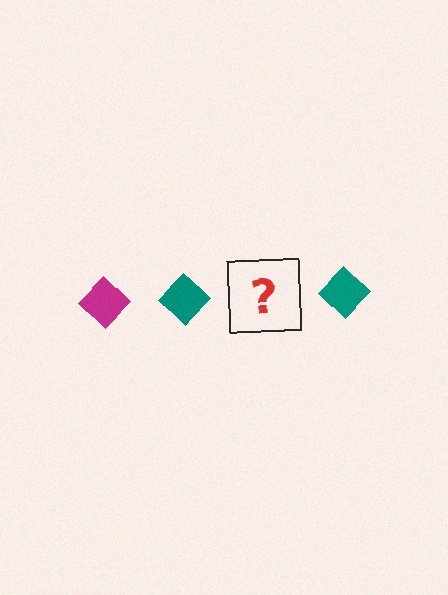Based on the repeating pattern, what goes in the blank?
The blank should be a magenta diamond.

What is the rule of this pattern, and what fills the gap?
The rule is that the pattern cycles through magenta, teal diamonds. The gap should be filled with a magenta diamond.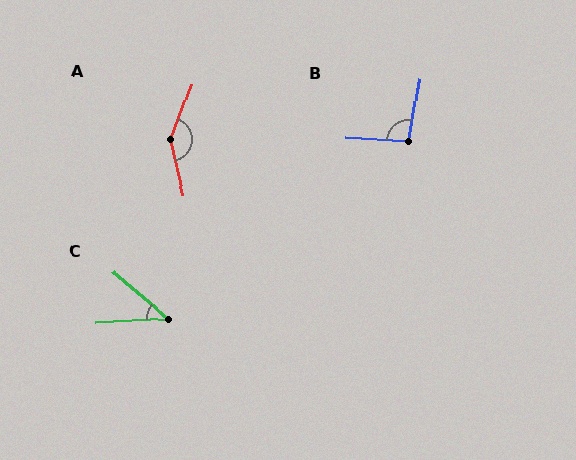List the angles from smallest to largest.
C (44°), B (96°), A (146°).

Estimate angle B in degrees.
Approximately 96 degrees.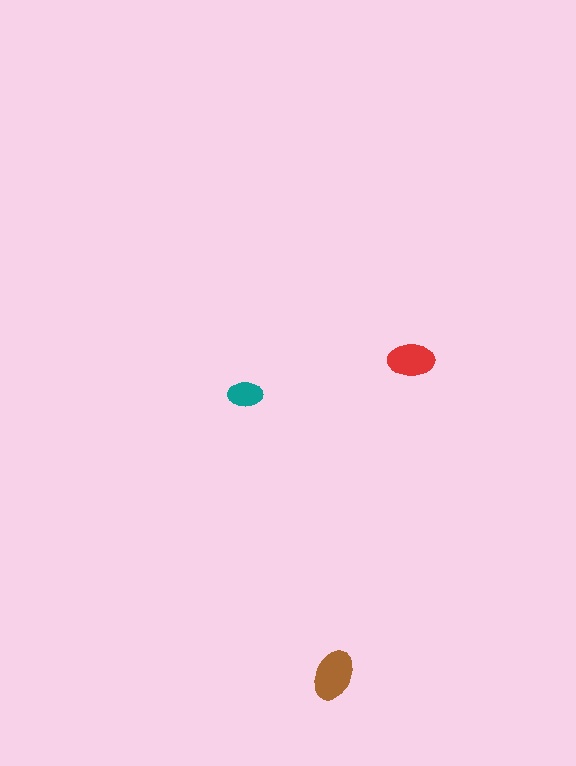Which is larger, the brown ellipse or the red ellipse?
The brown one.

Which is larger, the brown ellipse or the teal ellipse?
The brown one.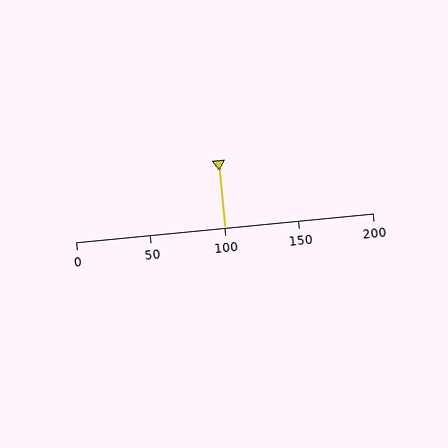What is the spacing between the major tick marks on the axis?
The major ticks are spaced 50 apart.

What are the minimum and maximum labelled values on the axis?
The axis runs from 0 to 200.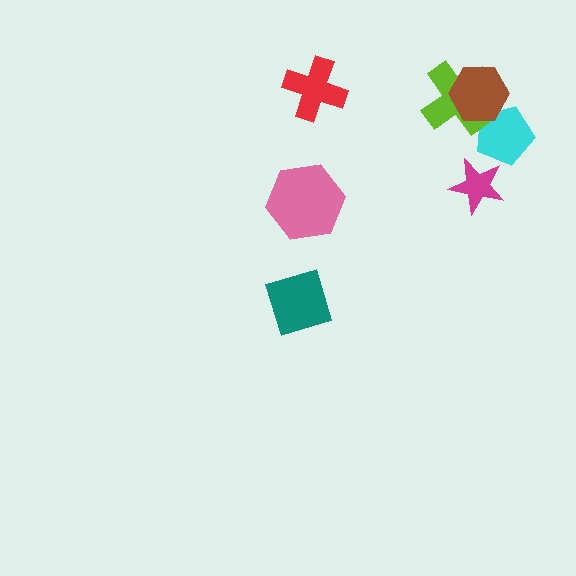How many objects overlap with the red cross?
0 objects overlap with the red cross.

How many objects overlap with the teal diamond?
0 objects overlap with the teal diamond.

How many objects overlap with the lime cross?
2 objects overlap with the lime cross.